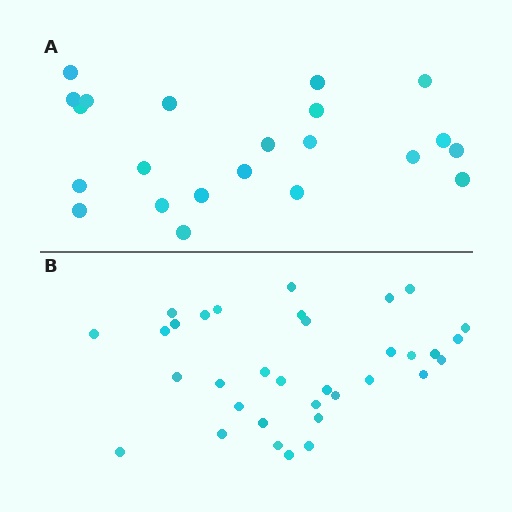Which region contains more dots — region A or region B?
Region B (the bottom region) has more dots.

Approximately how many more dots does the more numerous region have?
Region B has roughly 12 or so more dots than region A.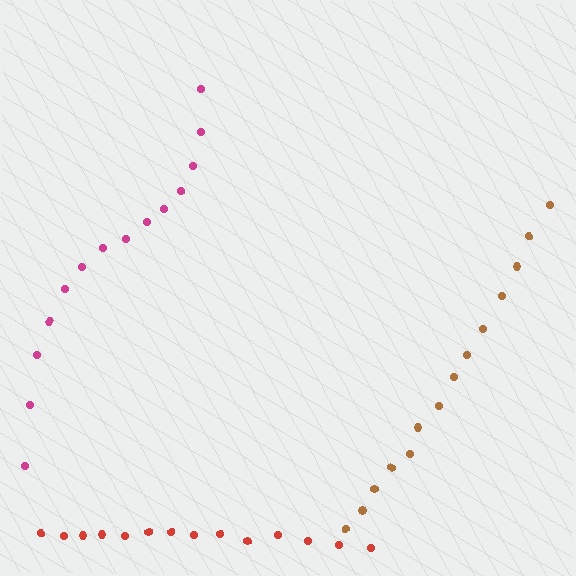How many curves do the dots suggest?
There are 3 distinct paths.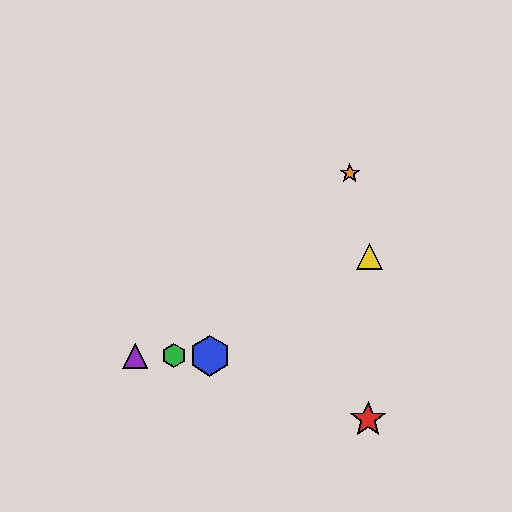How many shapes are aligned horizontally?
3 shapes (the blue hexagon, the green hexagon, the purple triangle) are aligned horizontally.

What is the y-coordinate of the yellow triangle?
The yellow triangle is at y≈256.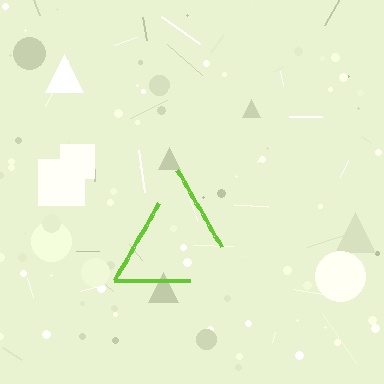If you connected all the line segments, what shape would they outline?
They would outline a triangle.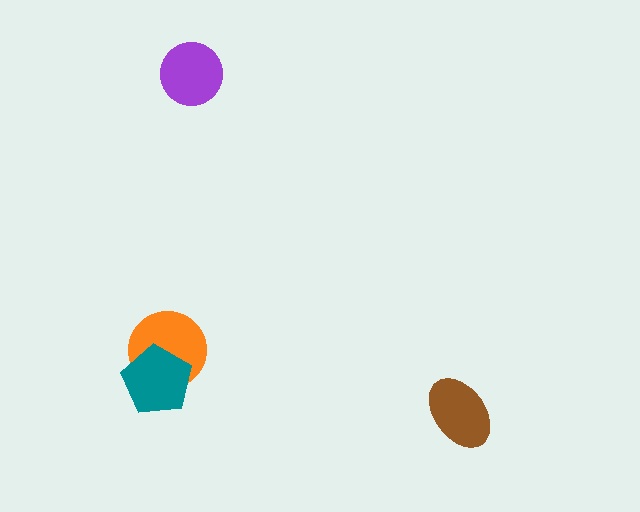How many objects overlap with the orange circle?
1 object overlaps with the orange circle.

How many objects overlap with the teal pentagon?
1 object overlaps with the teal pentagon.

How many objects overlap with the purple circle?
0 objects overlap with the purple circle.